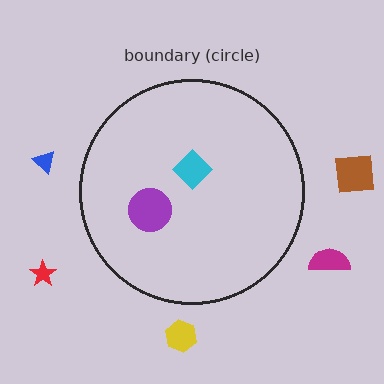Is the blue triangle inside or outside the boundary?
Outside.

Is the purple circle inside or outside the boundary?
Inside.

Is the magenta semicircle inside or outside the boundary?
Outside.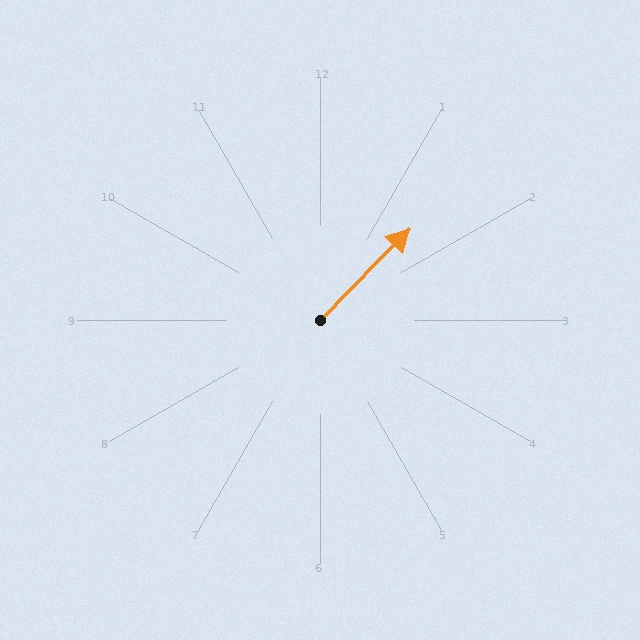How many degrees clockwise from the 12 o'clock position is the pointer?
Approximately 44 degrees.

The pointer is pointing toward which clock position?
Roughly 1 o'clock.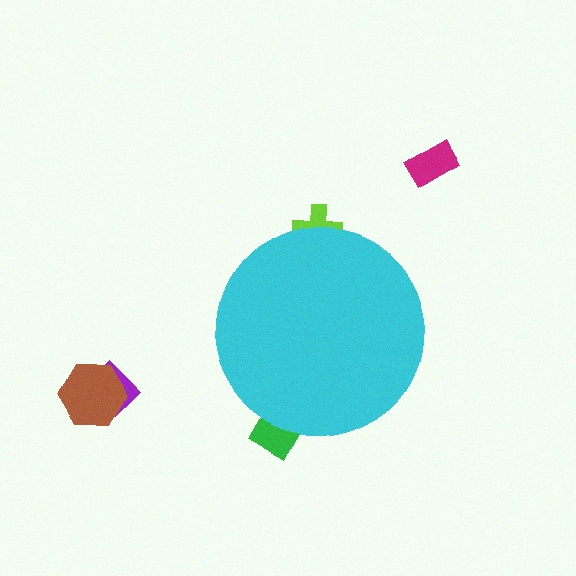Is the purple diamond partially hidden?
No, the purple diamond is fully visible.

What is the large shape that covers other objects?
A cyan circle.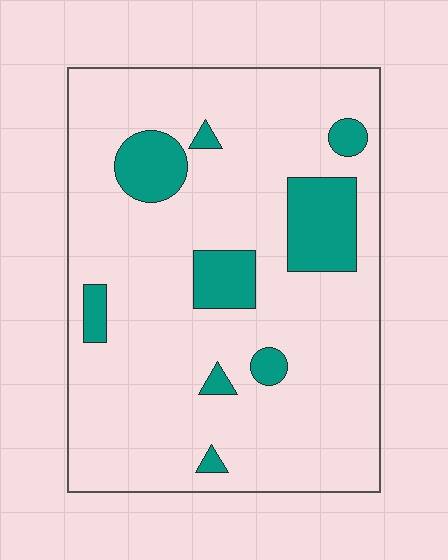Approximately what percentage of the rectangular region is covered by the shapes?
Approximately 15%.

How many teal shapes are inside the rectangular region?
9.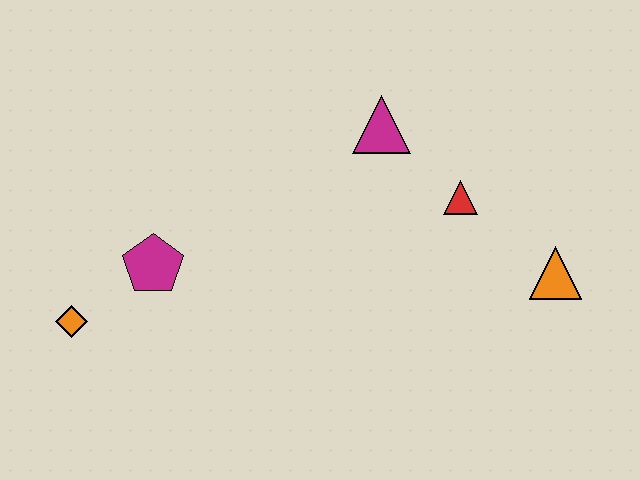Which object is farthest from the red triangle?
The orange diamond is farthest from the red triangle.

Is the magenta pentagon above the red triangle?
No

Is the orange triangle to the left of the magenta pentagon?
No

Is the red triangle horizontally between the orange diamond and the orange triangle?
Yes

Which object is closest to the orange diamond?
The magenta pentagon is closest to the orange diamond.